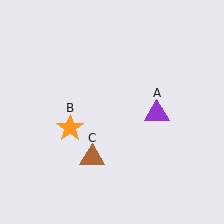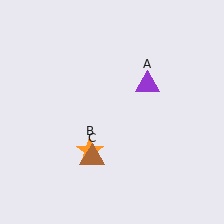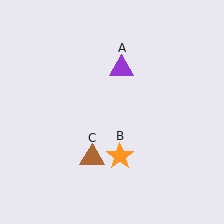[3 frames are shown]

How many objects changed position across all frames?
2 objects changed position: purple triangle (object A), orange star (object B).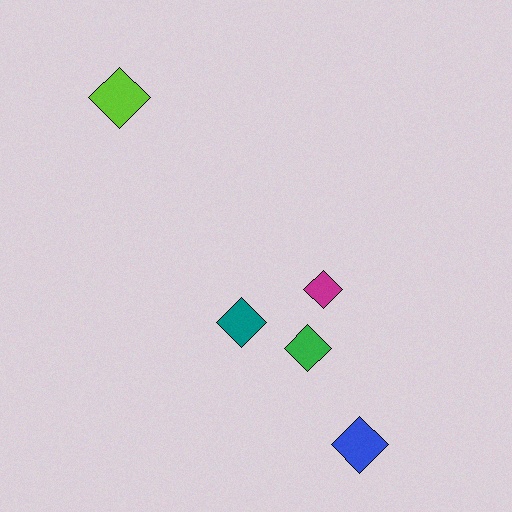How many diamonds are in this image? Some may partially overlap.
There are 5 diamonds.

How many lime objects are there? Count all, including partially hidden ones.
There is 1 lime object.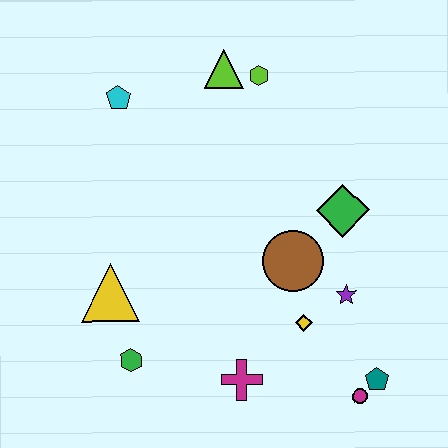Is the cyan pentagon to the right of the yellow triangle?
Yes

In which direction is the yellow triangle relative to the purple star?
The yellow triangle is to the left of the purple star.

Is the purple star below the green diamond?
Yes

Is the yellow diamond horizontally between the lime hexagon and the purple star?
Yes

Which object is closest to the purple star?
The yellow diamond is closest to the purple star.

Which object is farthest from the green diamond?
The green hexagon is farthest from the green diamond.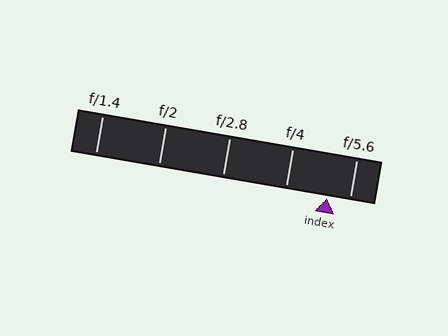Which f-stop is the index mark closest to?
The index mark is closest to f/5.6.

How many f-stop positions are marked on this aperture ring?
There are 5 f-stop positions marked.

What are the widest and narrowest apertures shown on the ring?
The widest aperture shown is f/1.4 and the narrowest is f/5.6.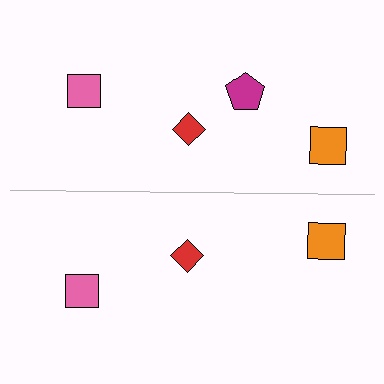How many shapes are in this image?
There are 7 shapes in this image.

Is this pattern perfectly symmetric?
No, the pattern is not perfectly symmetric. A magenta pentagon is missing from the bottom side.